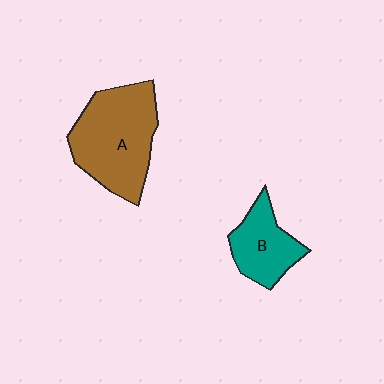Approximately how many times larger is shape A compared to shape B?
Approximately 1.8 times.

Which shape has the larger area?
Shape A (brown).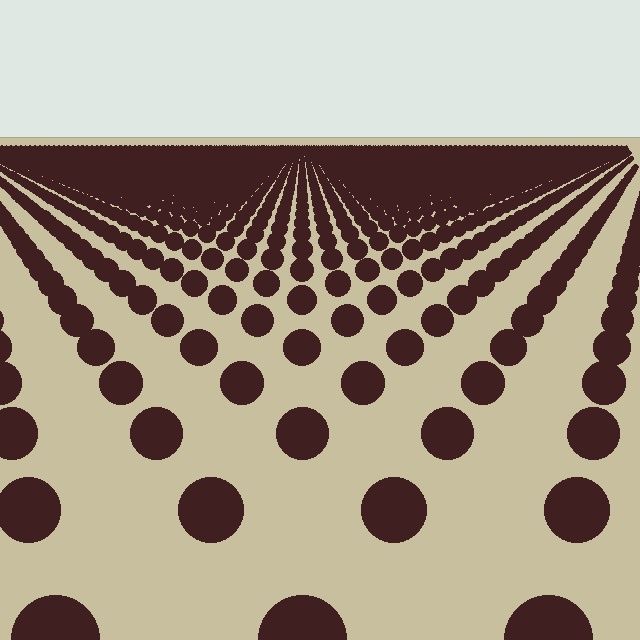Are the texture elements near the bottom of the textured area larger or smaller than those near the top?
Larger. Near the bottom, elements are closer to the viewer and appear at a bigger on-screen size.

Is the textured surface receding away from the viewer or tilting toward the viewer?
The surface is receding away from the viewer. Texture elements get smaller and denser toward the top.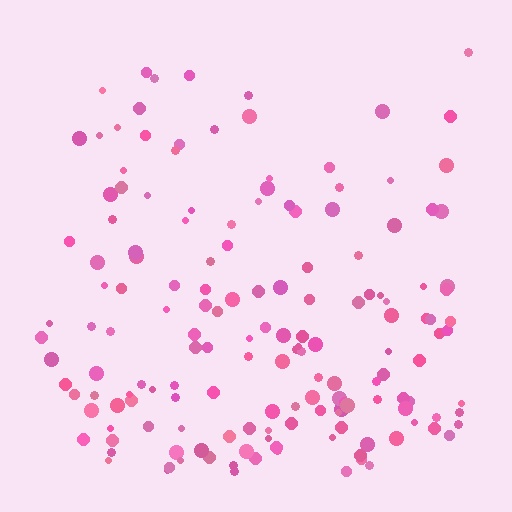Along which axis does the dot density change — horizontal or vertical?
Vertical.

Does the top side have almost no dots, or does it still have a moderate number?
Still a moderate number, just noticeably fewer than the bottom.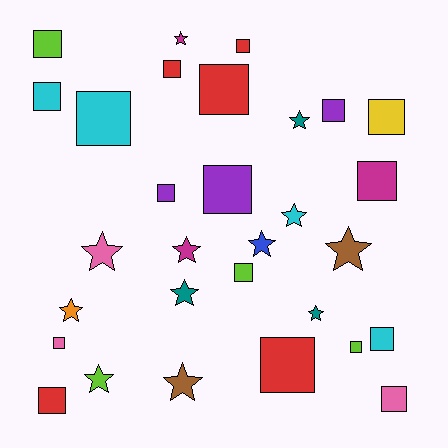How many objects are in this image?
There are 30 objects.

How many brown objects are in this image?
There are 2 brown objects.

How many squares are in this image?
There are 18 squares.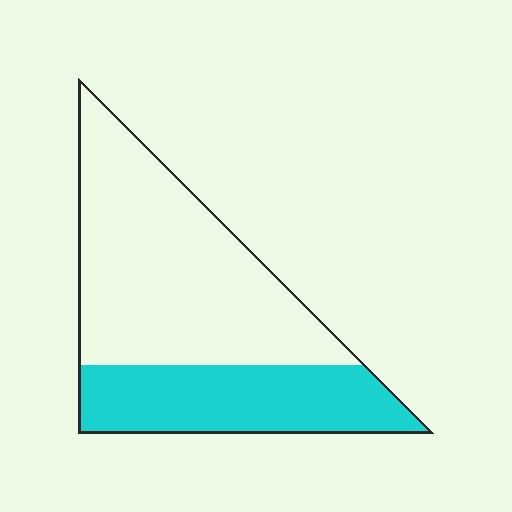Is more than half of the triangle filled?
No.